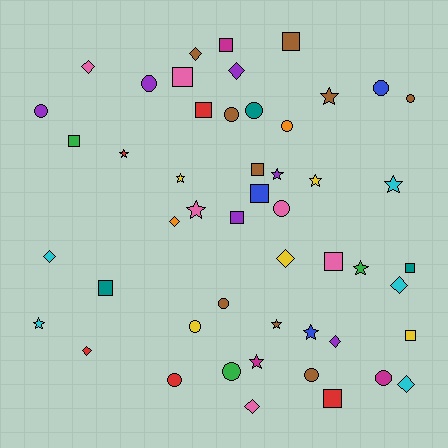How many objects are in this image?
There are 50 objects.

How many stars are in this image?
There are 12 stars.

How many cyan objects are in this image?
There are 5 cyan objects.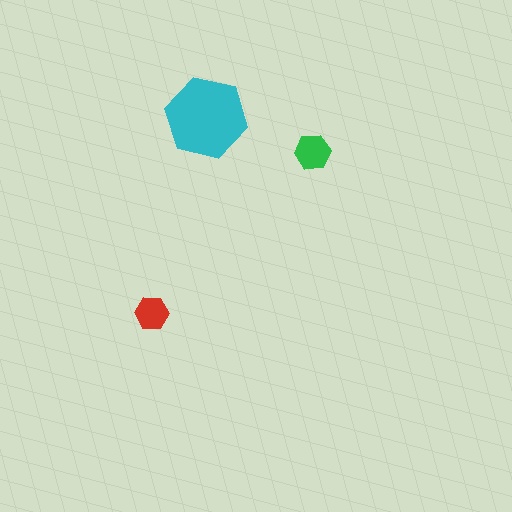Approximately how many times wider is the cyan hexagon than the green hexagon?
About 2 times wider.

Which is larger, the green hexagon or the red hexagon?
The green one.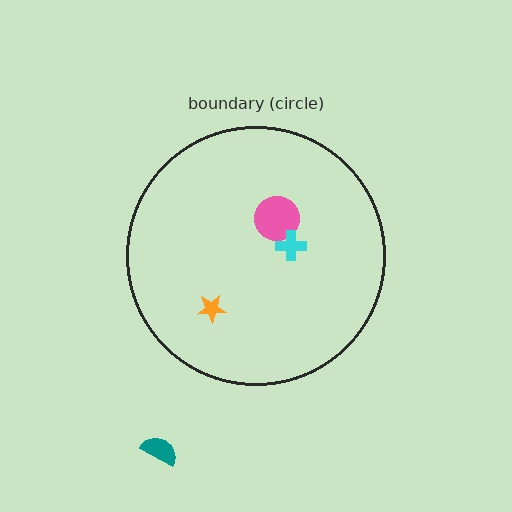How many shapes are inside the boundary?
3 inside, 1 outside.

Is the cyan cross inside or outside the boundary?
Inside.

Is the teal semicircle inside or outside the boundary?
Outside.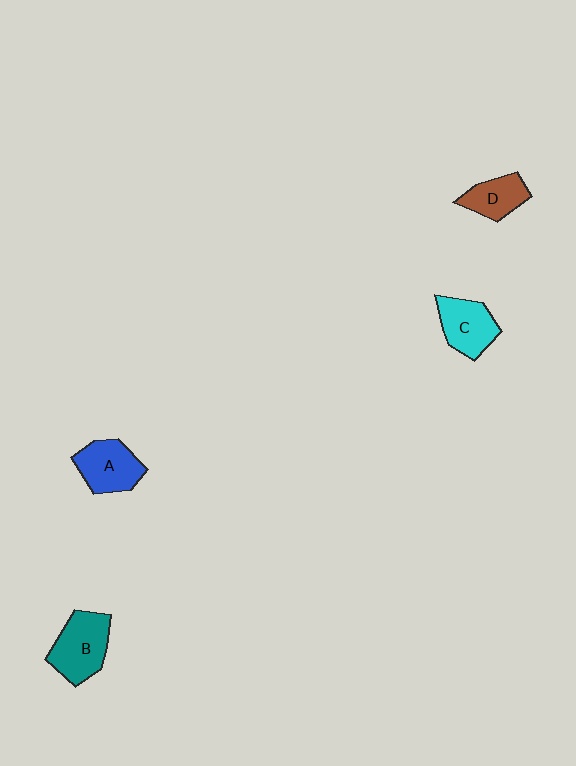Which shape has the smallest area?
Shape D (brown).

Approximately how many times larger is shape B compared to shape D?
Approximately 1.5 times.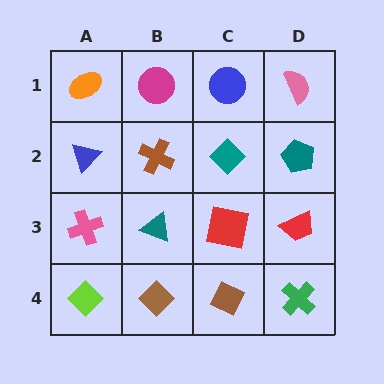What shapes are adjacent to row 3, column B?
A brown cross (row 2, column B), a brown diamond (row 4, column B), a pink cross (row 3, column A), a red square (row 3, column C).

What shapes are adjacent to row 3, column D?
A teal pentagon (row 2, column D), a green cross (row 4, column D), a red square (row 3, column C).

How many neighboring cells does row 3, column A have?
3.